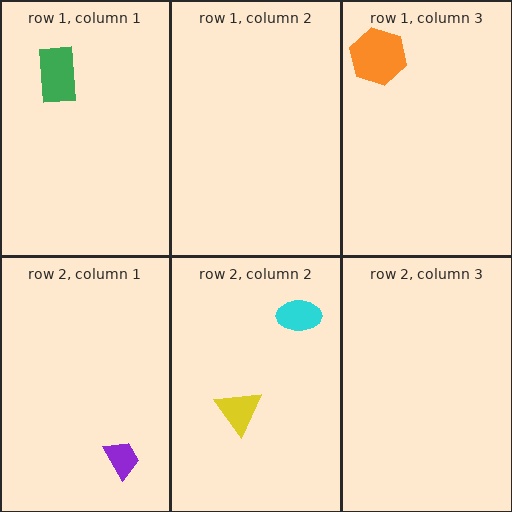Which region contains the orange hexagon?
The row 1, column 3 region.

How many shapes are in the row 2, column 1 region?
1.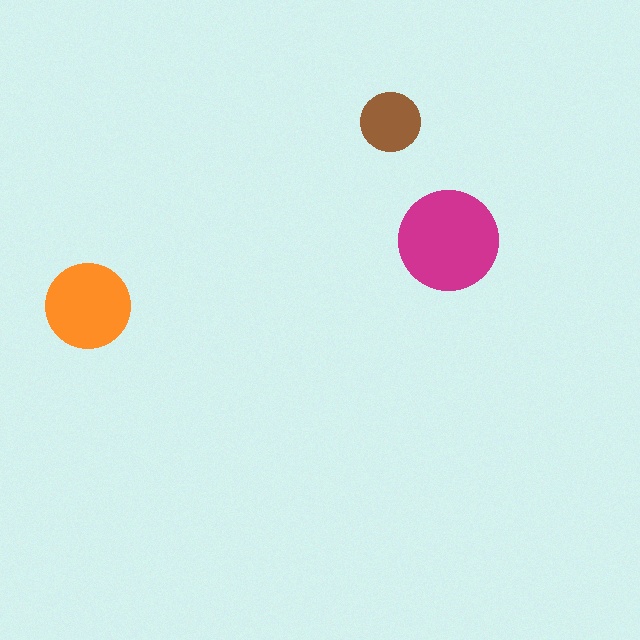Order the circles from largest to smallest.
the magenta one, the orange one, the brown one.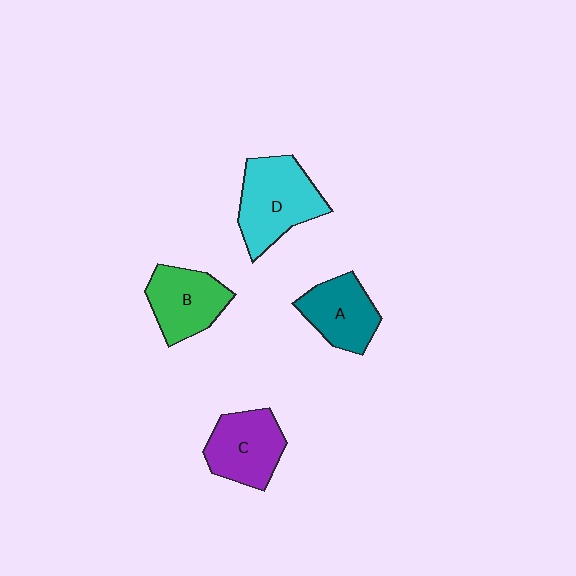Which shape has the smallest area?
Shape A (teal).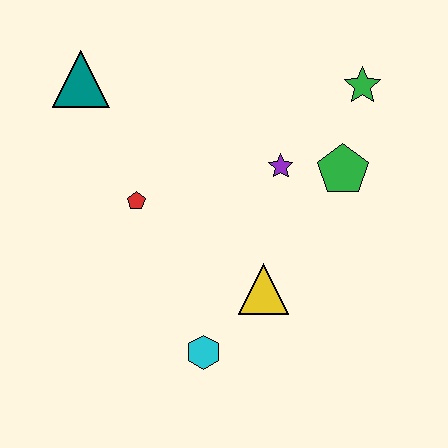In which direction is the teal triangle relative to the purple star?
The teal triangle is to the left of the purple star.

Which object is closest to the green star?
The green pentagon is closest to the green star.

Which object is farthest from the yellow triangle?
The teal triangle is farthest from the yellow triangle.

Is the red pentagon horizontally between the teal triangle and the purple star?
Yes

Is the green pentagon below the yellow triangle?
No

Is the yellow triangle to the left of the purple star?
Yes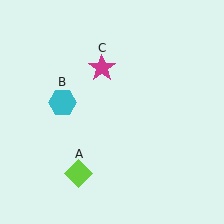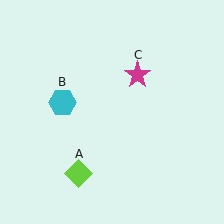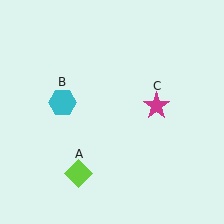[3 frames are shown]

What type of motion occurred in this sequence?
The magenta star (object C) rotated clockwise around the center of the scene.